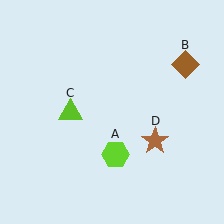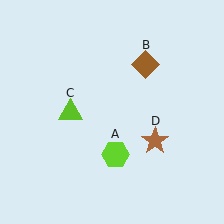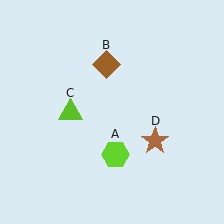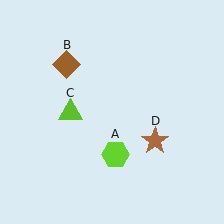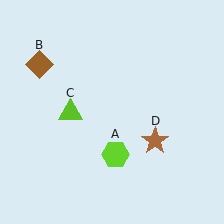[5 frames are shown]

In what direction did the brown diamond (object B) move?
The brown diamond (object B) moved left.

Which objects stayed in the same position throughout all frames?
Lime hexagon (object A) and lime triangle (object C) and brown star (object D) remained stationary.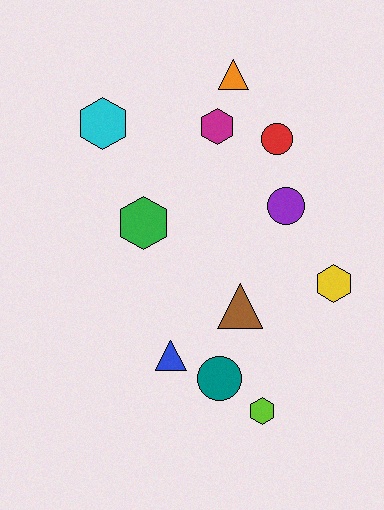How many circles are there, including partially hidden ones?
There are 3 circles.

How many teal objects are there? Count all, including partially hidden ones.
There is 1 teal object.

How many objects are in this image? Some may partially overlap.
There are 11 objects.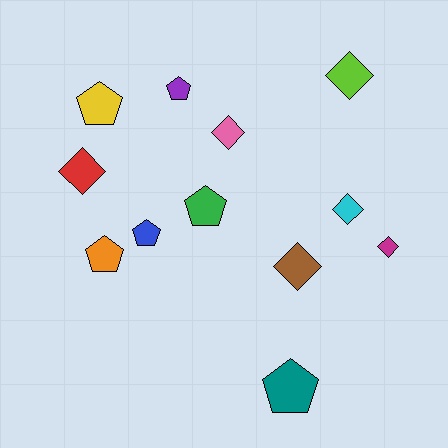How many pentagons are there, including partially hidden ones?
There are 6 pentagons.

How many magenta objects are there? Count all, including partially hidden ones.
There is 1 magenta object.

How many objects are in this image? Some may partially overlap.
There are 12 objects.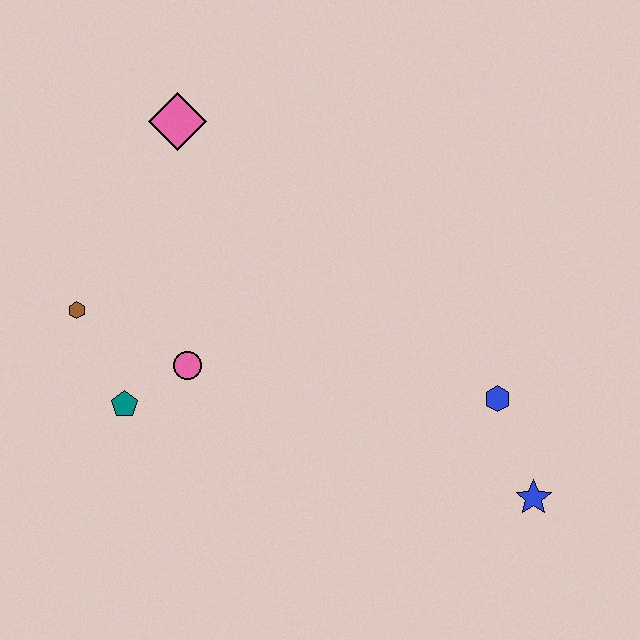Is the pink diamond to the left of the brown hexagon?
No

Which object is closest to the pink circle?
The teal pentagon is closest to the pink circle.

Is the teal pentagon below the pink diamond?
Yes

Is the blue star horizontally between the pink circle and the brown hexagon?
No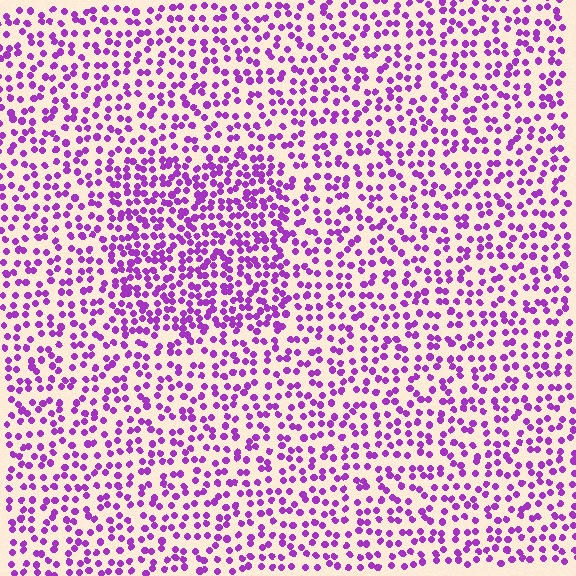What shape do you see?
I see a rectangle.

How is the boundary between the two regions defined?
The boundary is defined by a change in element density (approximately 1.6x ratio). All elements are the same color, size, and shape.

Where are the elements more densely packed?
The elements are more densely packed inside the rectangle boundary.